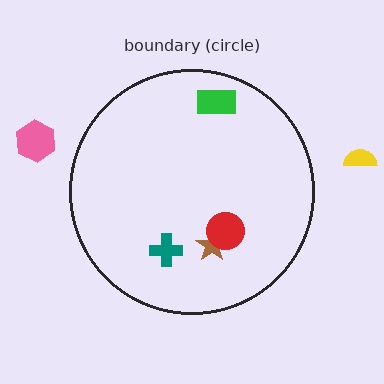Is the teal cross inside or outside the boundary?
Inside.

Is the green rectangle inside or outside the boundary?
Inside.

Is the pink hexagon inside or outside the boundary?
Outside.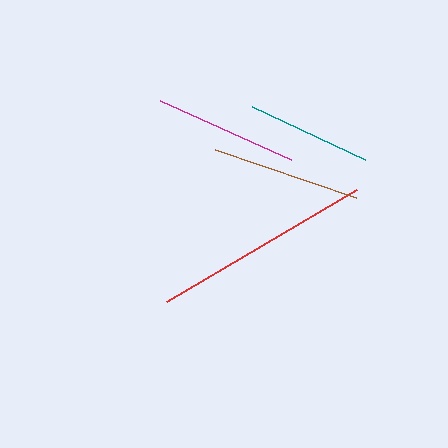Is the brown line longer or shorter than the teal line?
The brown line is longer than the teal line.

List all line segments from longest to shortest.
From longest to shortest: red, brown, magenta, teal.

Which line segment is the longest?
The red line is the longest at approximately 221 pixels.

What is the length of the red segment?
The red segment is approximately 221 pixels long.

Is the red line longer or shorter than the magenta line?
The red line is longer than the magenta line.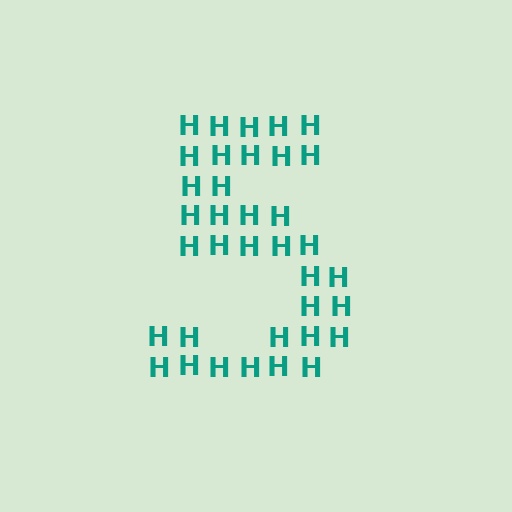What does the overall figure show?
The overall figure shows the digit 5.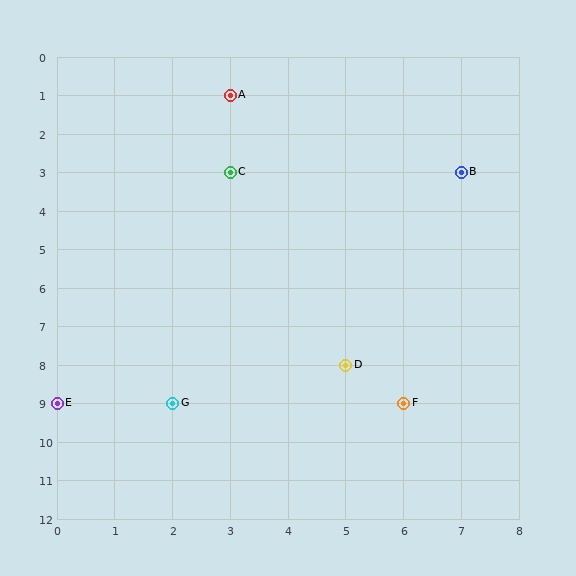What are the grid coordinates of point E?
Point E is at grid coordinates (0, 9).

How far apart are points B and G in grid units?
Points B and G are 5 columns and 6 rows apart (about 7.8 grid units diagonally).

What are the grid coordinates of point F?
Point F is at grid coordinates (6, 9).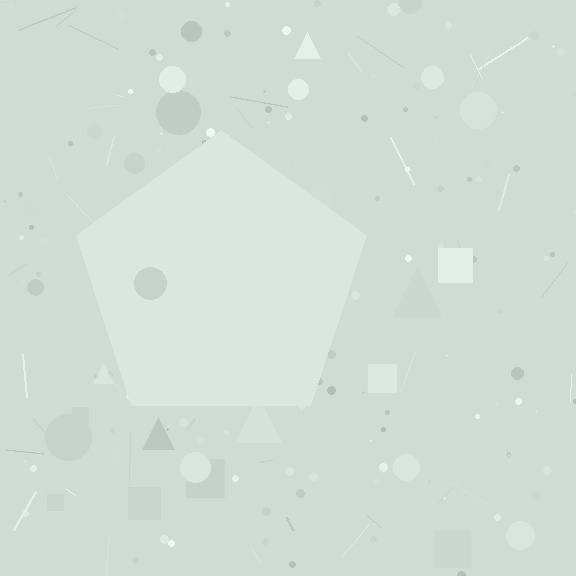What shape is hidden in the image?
A pentagon is hidden in the image.